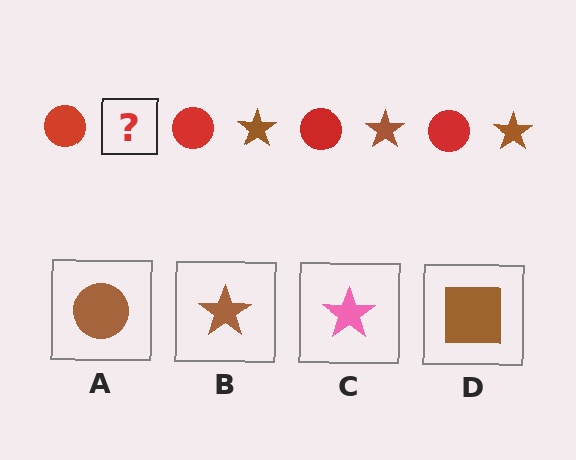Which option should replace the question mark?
Option B.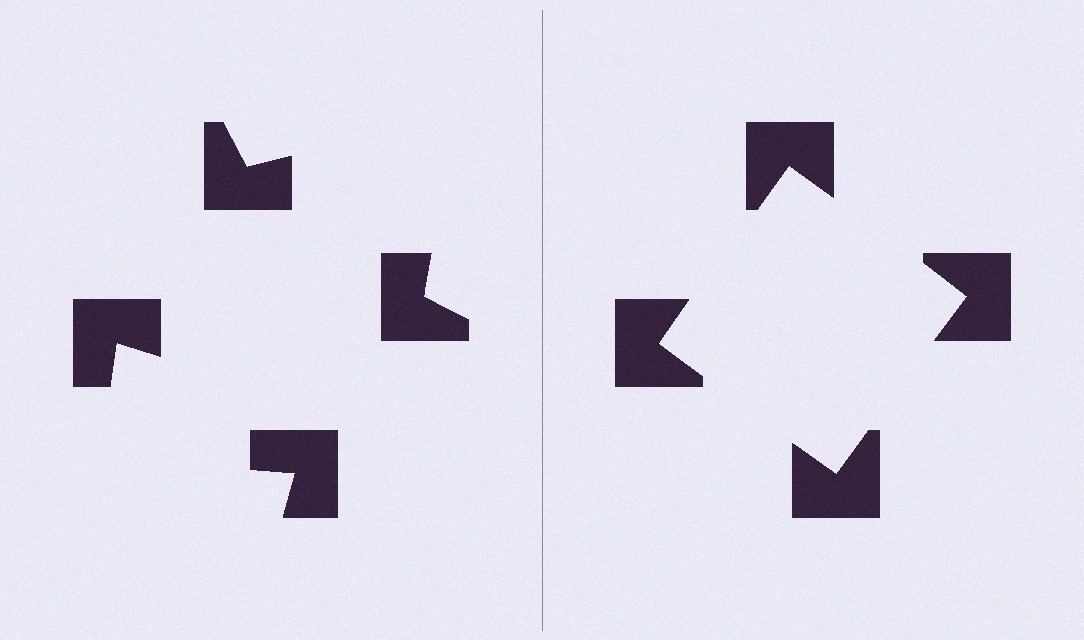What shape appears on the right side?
An illusory square.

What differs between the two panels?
The notched squares are positioned identically on both sides; only the wedge orientations differ. On the right they align to a square; on the left they are misaligned.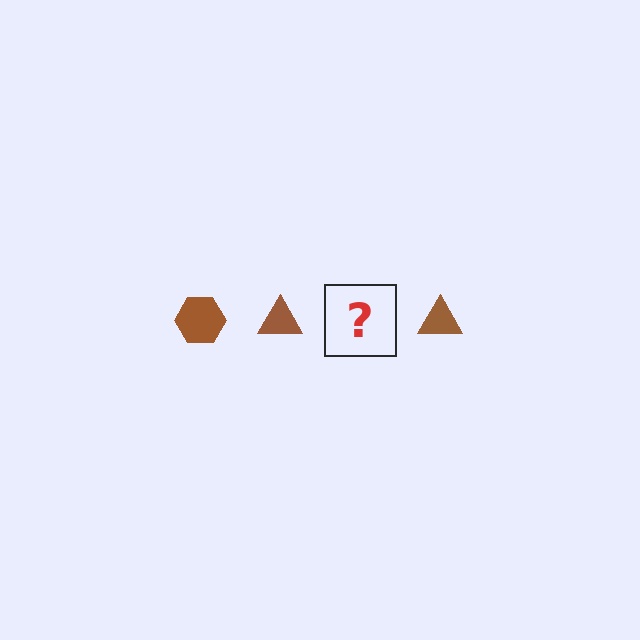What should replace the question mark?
The question mark should be replaced with a brown hexagon.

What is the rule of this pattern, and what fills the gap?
The rule is that the pattern cycles through hexagon, triangle shapes in brown. The gap should be filled with a brown hexagon.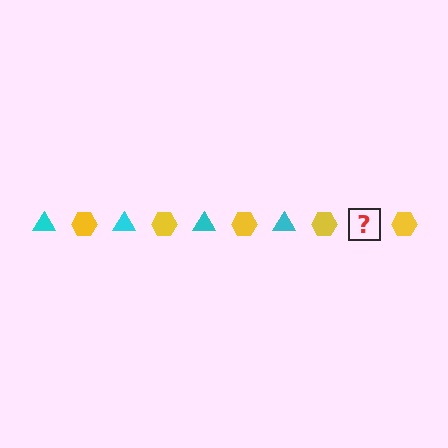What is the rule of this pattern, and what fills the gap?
The rule is that the pattern alternates between cyan triangle and yellow hexagon. The gap should be filled with a cyan triangle.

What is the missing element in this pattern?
The missing element is a cyan triangle.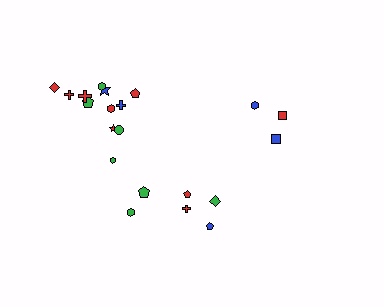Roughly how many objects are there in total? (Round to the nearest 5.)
Roughly 20 objects in total.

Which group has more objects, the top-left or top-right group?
The top-left group.